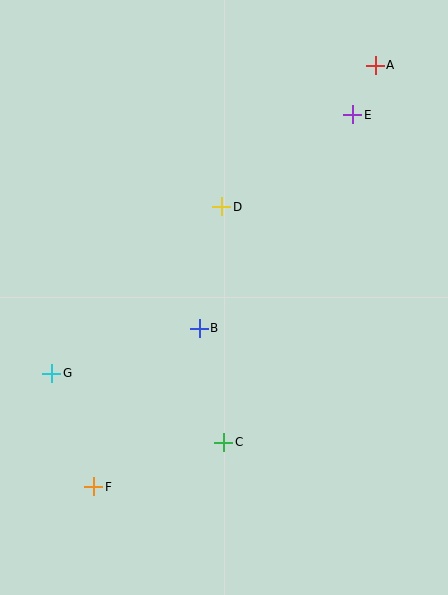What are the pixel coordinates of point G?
Point G is at (52, 373).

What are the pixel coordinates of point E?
Point E is at (353, 115).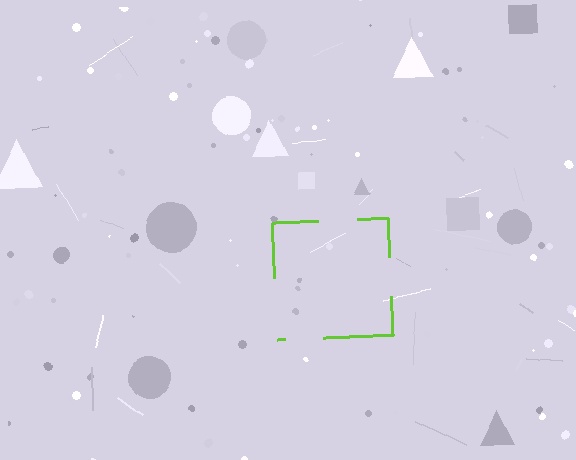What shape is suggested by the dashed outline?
The dashed outline suggests a square.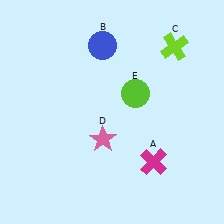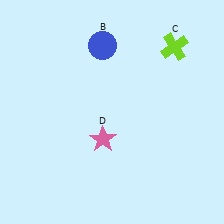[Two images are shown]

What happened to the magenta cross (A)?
The magenta cross (A) was removed in Image 2. It was in the bottom-right area of Image 1.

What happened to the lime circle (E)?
The lime circle (E) was removed in Image 2. It was in the top-right area of Image 1.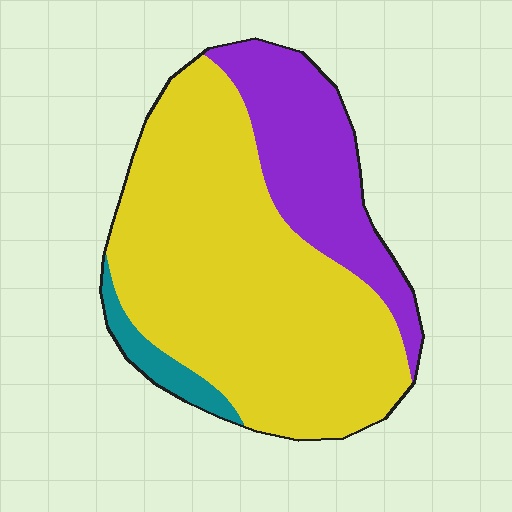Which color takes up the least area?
Teal, at roughly 5%.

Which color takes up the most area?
Yellow, at roughly 70%.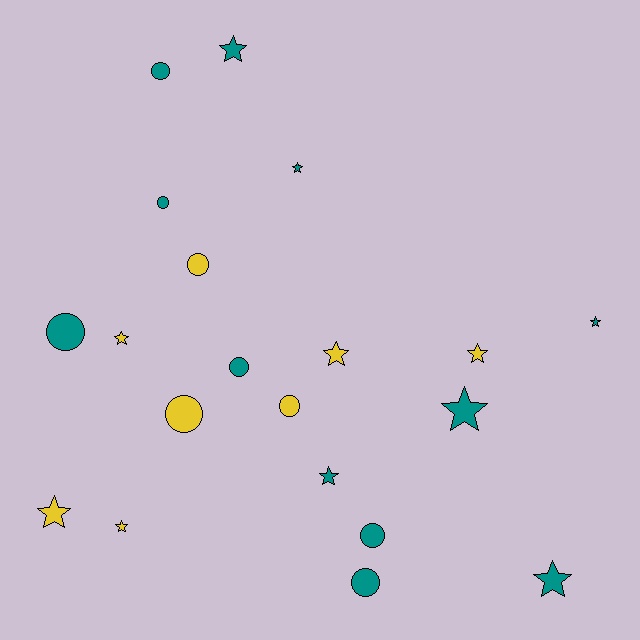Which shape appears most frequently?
Star, with 11 objects.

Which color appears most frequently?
Teal, with 12 objects.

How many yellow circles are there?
There are 3 yellow circles.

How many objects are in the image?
There are 20 objects.